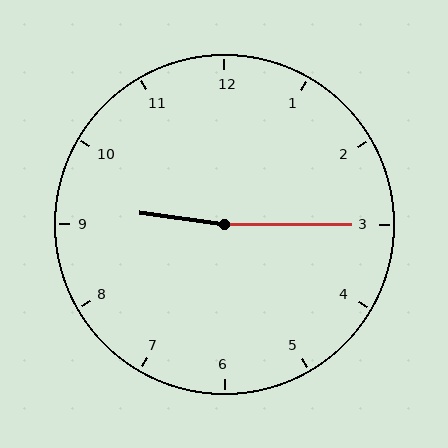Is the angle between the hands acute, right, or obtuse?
It is obtuse.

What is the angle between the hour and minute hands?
Approximately 172 degrees.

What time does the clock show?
9:15.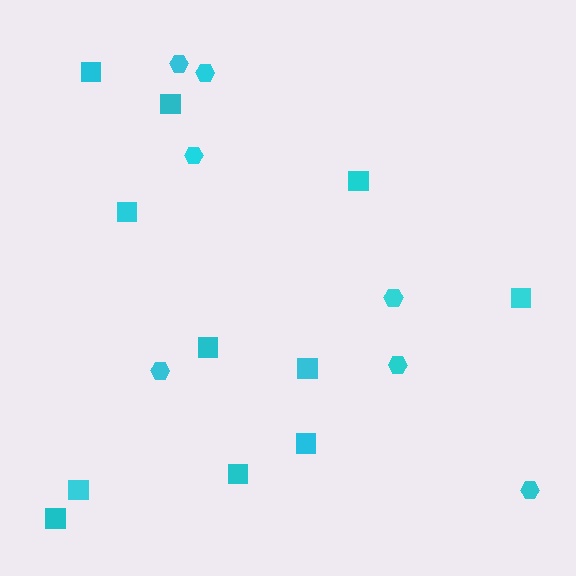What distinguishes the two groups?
There are 2 groups: one group of squares (11) and one group of hexagons (7).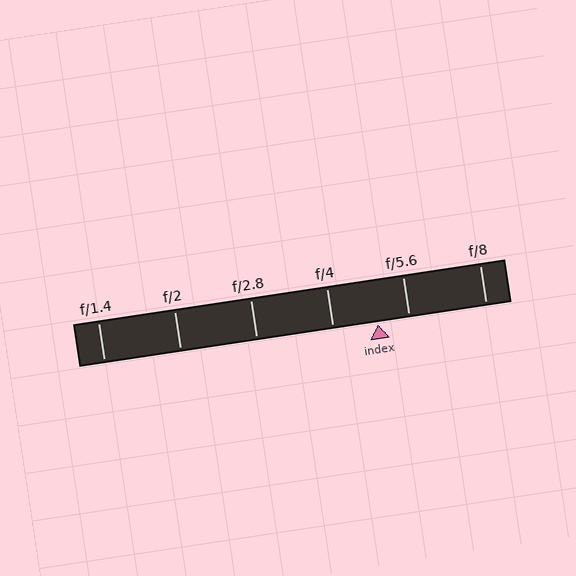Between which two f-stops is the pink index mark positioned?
The index mark is between f/4 and f/5.6.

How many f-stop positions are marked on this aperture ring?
There are 6 f-stop positions marked.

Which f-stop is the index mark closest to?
The index mark is closest to f/5.6.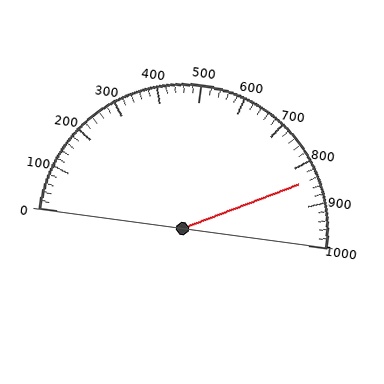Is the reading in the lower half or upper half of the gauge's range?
The reading is in the upper half of the range (0 to 1000).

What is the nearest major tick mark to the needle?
The nearest major tick mark is 800.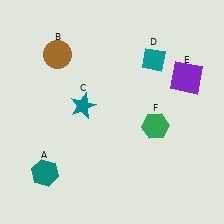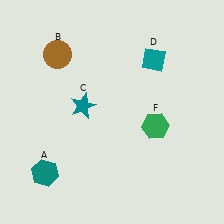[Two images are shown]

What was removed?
The purple square (E) was removed in Image 2.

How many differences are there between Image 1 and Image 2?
There is 1 difference between the two images.